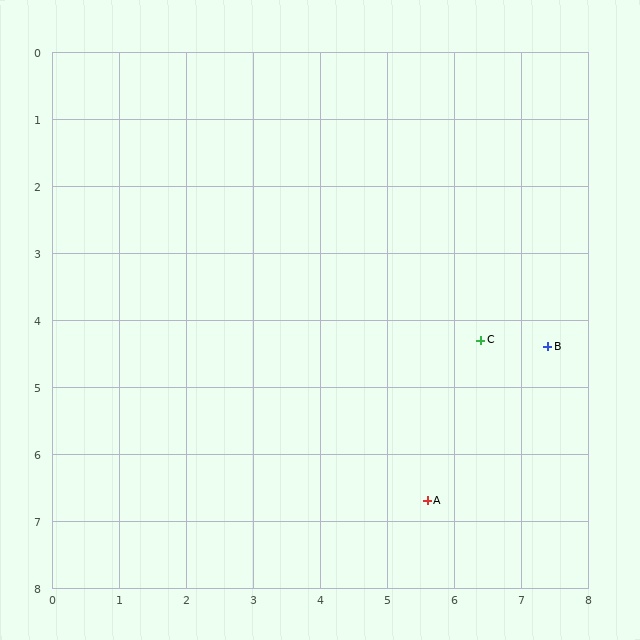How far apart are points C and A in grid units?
Points C and A are about 2.5 grid units apart.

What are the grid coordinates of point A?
Point A is at approximately (5.6, 6.7).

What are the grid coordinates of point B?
Point B is at approximately (7.4, 4.4).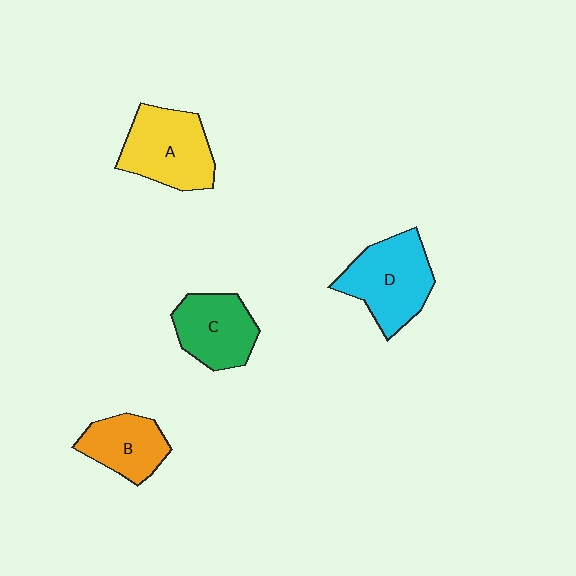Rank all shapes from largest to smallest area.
From largest to smallest: D (cyan), A (yellow), C (green), B (orange).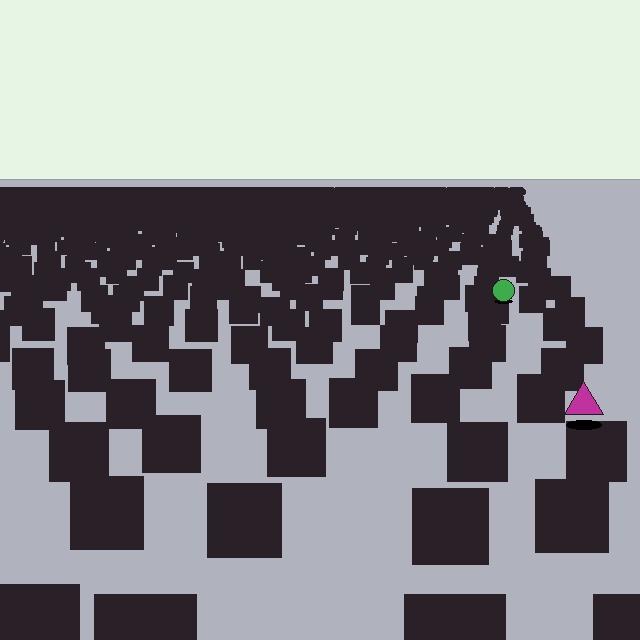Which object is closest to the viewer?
The magenta triangle is closest. The texture marks near it are larger and more spread out.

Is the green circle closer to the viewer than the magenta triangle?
No. The magenta triangle is closer — you can tell from the texture gradient: the ground texture is coarser near it.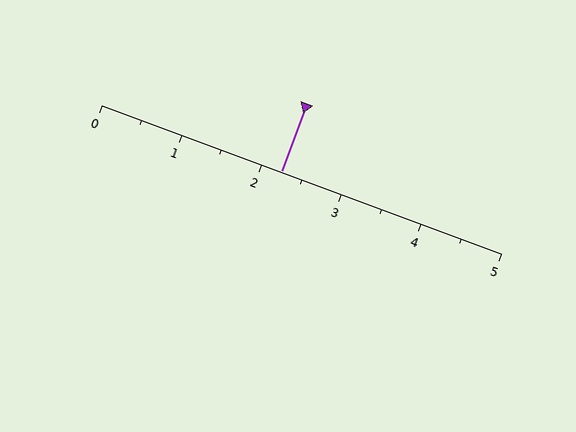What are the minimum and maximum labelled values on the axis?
The axis runs from 0 to 5.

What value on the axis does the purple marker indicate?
The marker indicates approximately 2.2.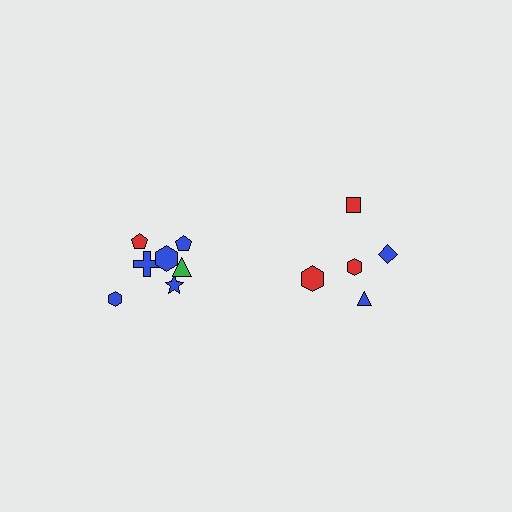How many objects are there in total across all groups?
There are 12 objects.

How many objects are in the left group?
There are 7 objects.